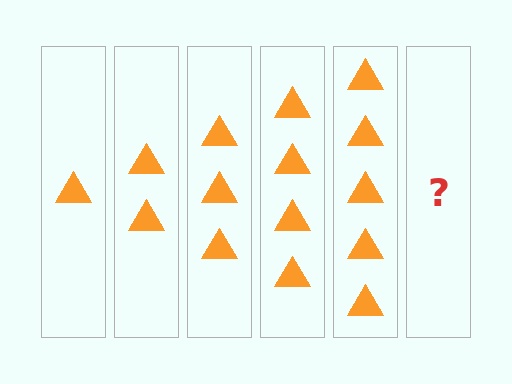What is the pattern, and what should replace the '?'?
The pattern is that each step adds one more triangle. The '?' should be 6 triangles.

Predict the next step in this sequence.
The next step is 6 triangles.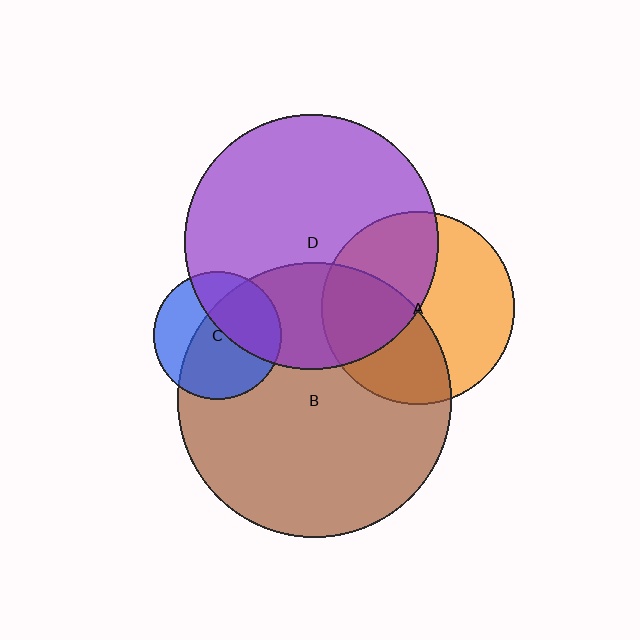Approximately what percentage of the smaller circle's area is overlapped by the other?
Approximately 30%.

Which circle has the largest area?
Circle B (brown).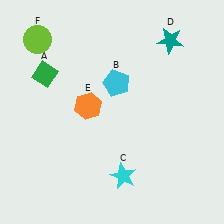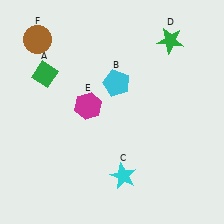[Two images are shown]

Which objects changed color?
D changed from teal to green. E changed from orange to magenta. F changed from lime to brown.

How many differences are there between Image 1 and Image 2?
There are 3 differences between the two images.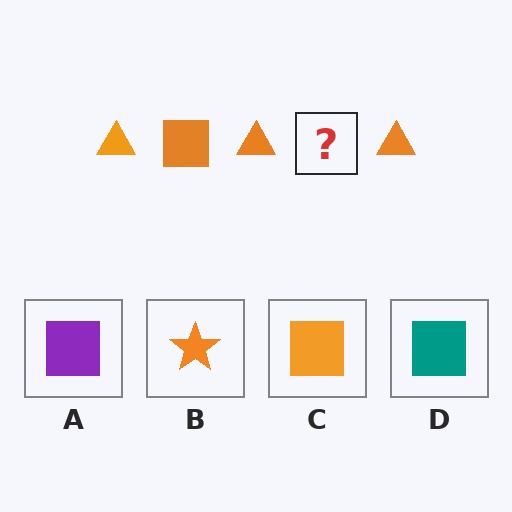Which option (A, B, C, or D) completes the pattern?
C.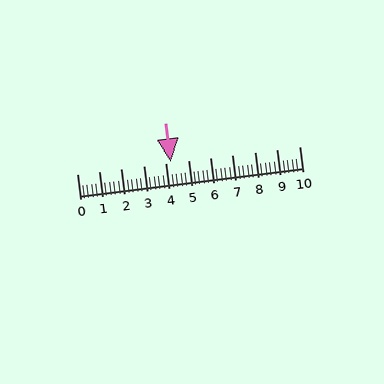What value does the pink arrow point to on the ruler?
The pink arrow points to approximately 4.2.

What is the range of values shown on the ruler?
The ruler shows values from 0 to 10.